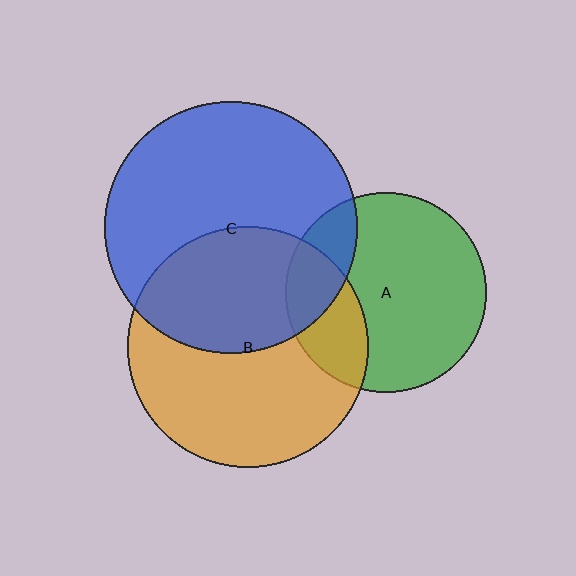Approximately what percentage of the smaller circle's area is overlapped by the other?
Approximately 40%.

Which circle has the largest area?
Circle C (blue).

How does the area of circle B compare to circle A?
Approximately 1.4 times.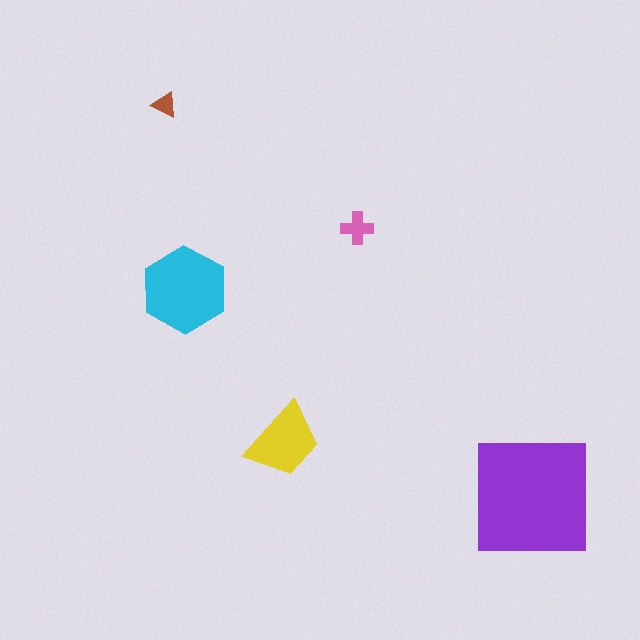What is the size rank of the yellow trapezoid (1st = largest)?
3rd.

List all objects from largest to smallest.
The purple square, the cyan hexagon, the yellow trapezoid, the pink cross, the brown triangle.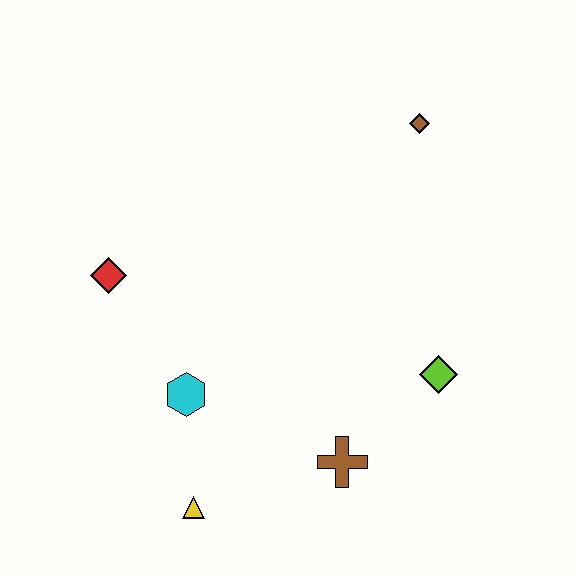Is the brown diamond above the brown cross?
Yes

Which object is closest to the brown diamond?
The lime diamond is closest to the brown diamond.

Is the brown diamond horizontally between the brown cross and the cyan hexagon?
No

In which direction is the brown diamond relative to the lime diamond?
The brown diamond is above the lime diamond.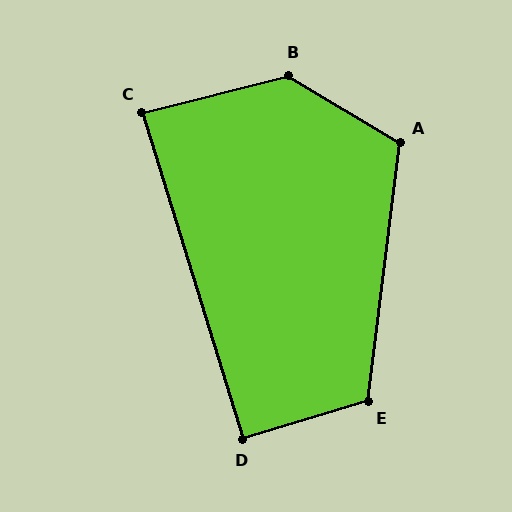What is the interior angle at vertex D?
Approximately 90 degrees (approximately right).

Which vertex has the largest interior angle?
B, at approximately 135 degrees.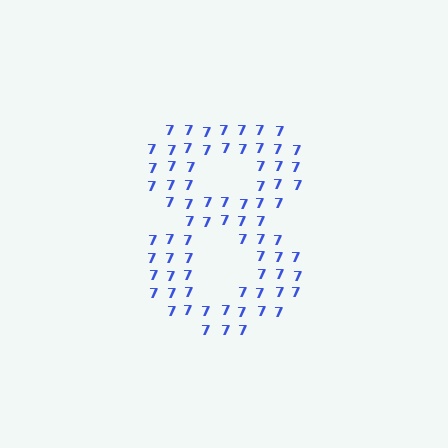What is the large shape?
The large shape is the digit 8.